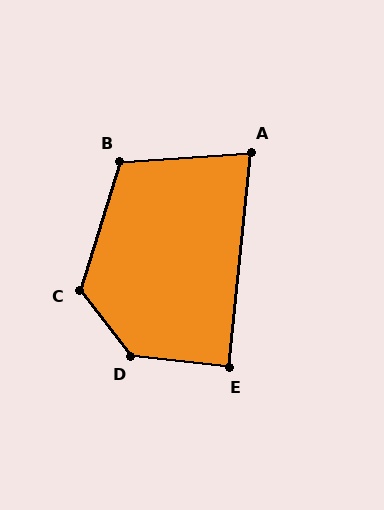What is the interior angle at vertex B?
Approximately 111 degrees (obtuse).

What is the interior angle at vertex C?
Approximately 124 degrees (obtuse).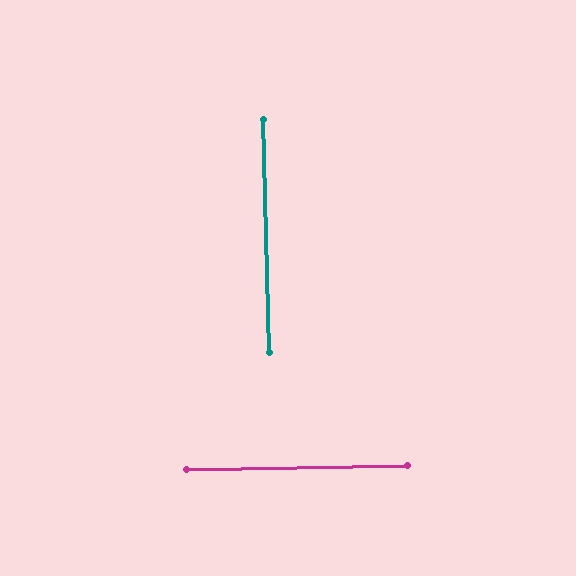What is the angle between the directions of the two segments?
Approximately 90 degrees.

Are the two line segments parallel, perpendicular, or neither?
Perpendicular — they meet at approximately 90°.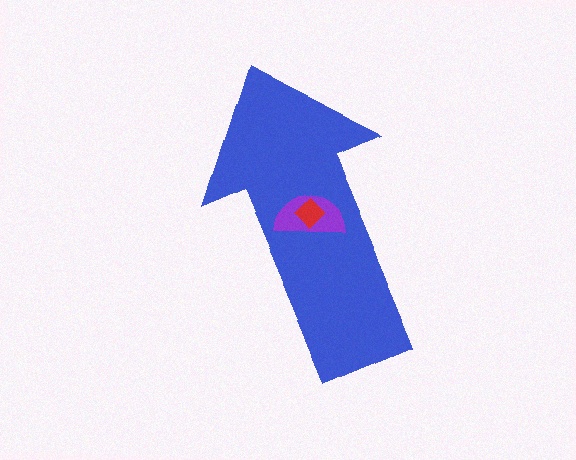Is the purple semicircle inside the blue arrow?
Yes.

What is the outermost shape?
The blue arrow.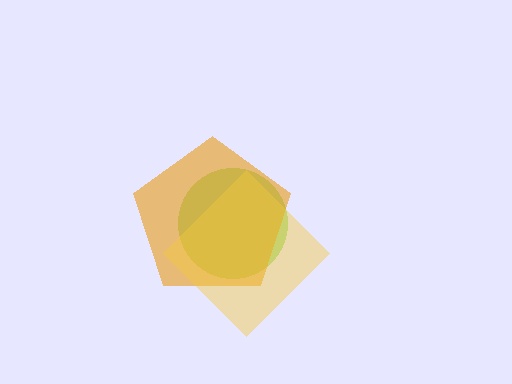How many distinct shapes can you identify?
There are 3 distinct shapes: a lime circle, an orange pentagon, a yellow diamond.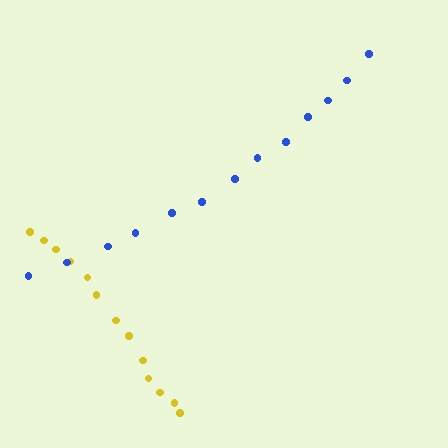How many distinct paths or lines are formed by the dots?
There are 2 distinct paths.